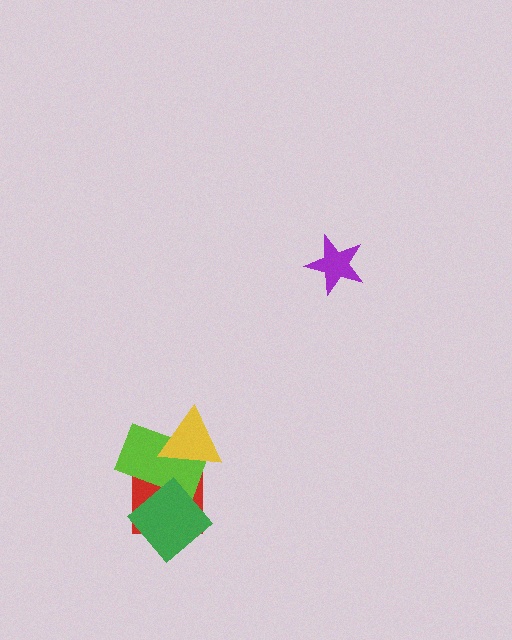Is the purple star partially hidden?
No, no other shape covers it.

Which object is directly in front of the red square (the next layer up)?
The lime rectangle is directly in front of the red square.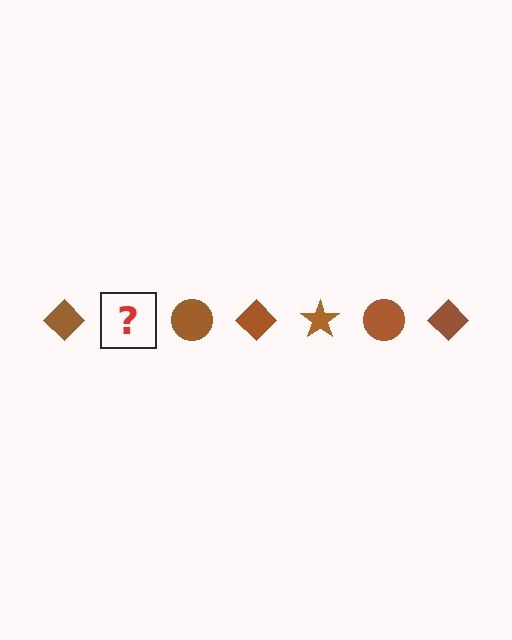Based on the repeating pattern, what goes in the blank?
The blank should be a brown star.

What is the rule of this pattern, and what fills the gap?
The rule is that the pattern cycles through diamond, star, circle shapes in brown. The gap should be filled with a brown star.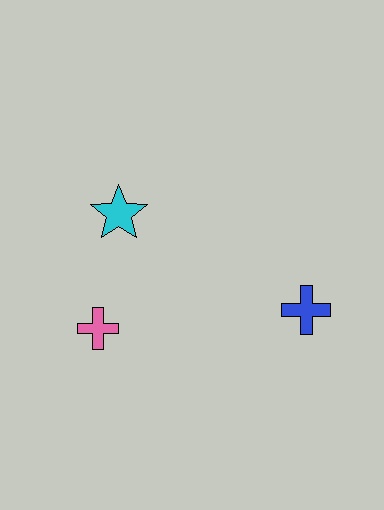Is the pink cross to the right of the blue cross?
No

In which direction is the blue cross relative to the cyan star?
The blue cross is to the right of the cyan star.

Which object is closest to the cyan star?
The pink cross is closest to the cyan star.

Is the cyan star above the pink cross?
Yes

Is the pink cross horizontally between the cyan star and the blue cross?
No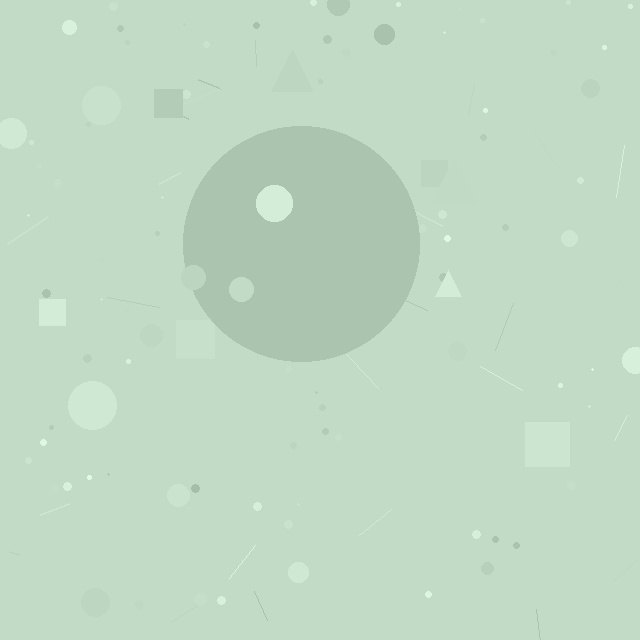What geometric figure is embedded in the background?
A circle is embedded in the background.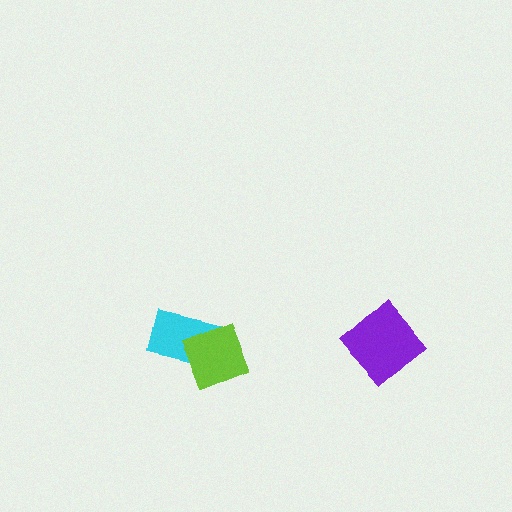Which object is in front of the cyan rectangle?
The lime diamond is in front of the cyan rectangle.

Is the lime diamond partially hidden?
No, no other shape covers it.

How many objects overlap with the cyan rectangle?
1 object overlaps with the cyan rectangle.